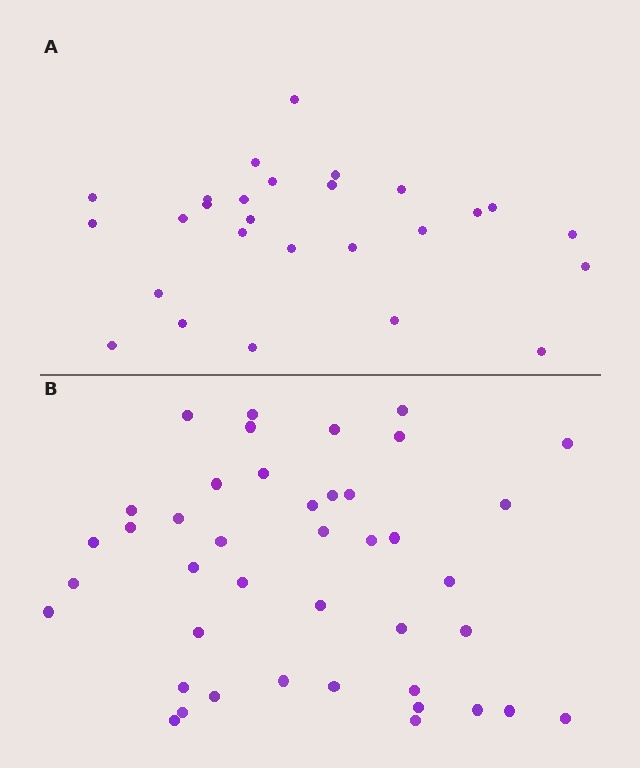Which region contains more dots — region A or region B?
Region B (the bottom region) has more dots.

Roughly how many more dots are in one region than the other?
Region B has approximately 15 more dots than region A.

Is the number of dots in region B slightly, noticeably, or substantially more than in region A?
Region B has substantially more. The ratio is roughly 1.6 to 1.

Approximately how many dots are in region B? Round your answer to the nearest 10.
About 40 dots. (The exact count is 42, which rounds to 40.)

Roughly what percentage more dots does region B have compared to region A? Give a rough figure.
About 55% more.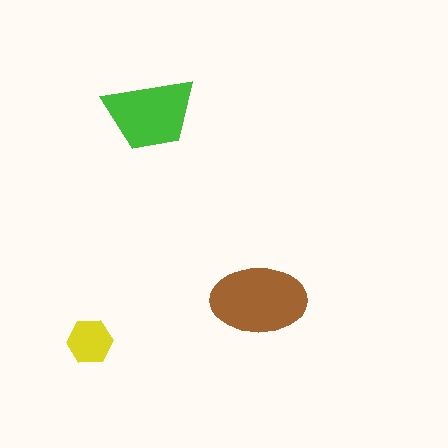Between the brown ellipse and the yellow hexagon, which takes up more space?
The brown ellipse.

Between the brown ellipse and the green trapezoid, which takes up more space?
The brown ellipse.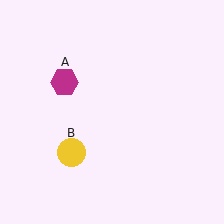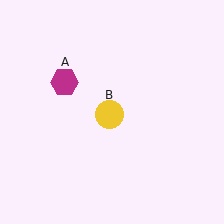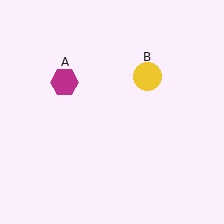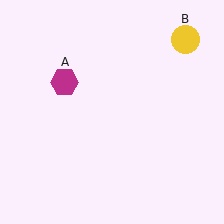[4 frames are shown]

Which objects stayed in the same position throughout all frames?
Magenta hexagon (object A) remained stationary.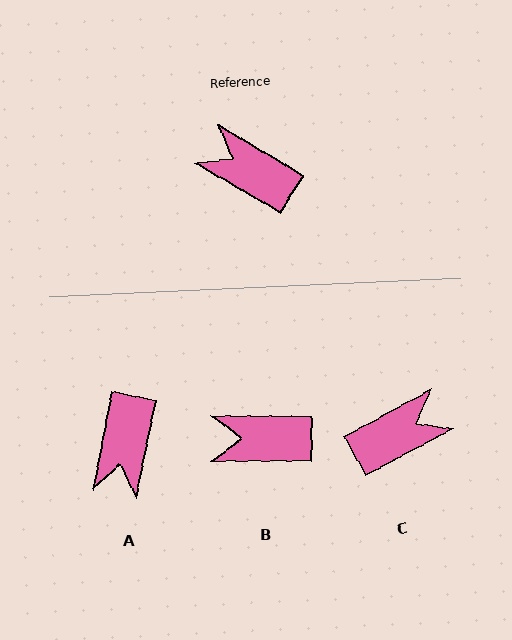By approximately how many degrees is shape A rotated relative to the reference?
Approximately 109 degrees counter-clockwise.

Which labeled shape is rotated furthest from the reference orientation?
C, about 121 degrees away.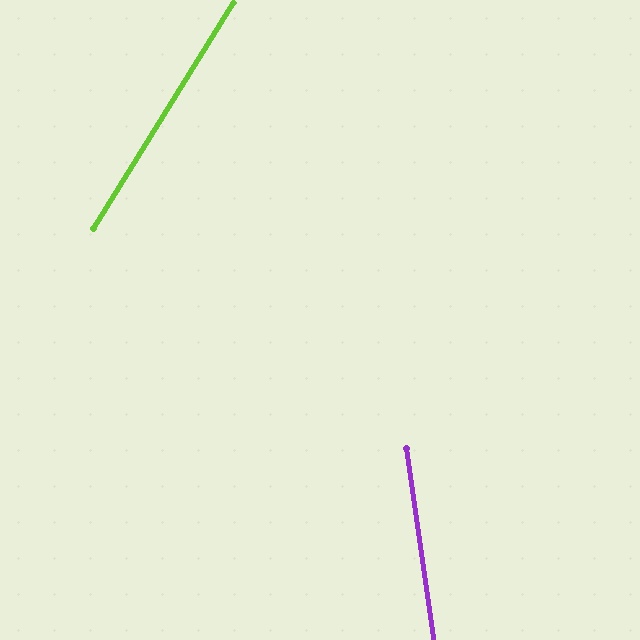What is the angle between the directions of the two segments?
Approximately 40 degrees.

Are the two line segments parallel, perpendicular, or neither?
Neither parallel nor perpendicular — they differ by about 40°.